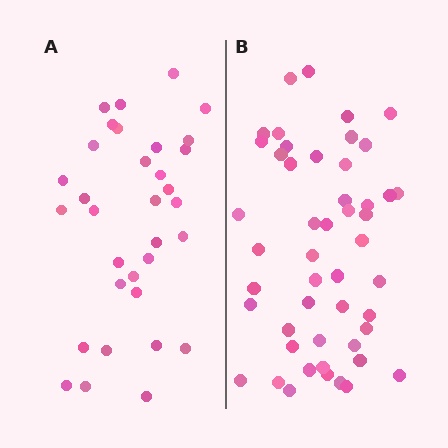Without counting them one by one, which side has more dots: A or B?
Region B (the right region) has more dots.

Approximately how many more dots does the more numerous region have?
Region B has approximately 15 more dots than region A.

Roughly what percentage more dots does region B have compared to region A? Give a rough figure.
About 50% more.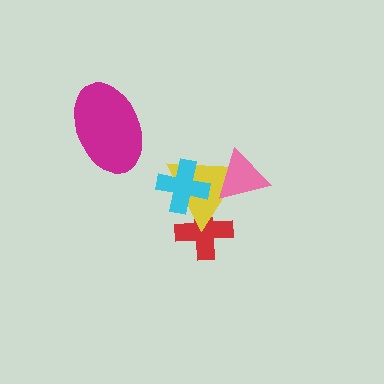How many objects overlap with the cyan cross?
2 objects overlap with the cyan cross.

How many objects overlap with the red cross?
2 objects overlap with the red cross.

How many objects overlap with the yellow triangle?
3 objects overlap with the yellow triangle.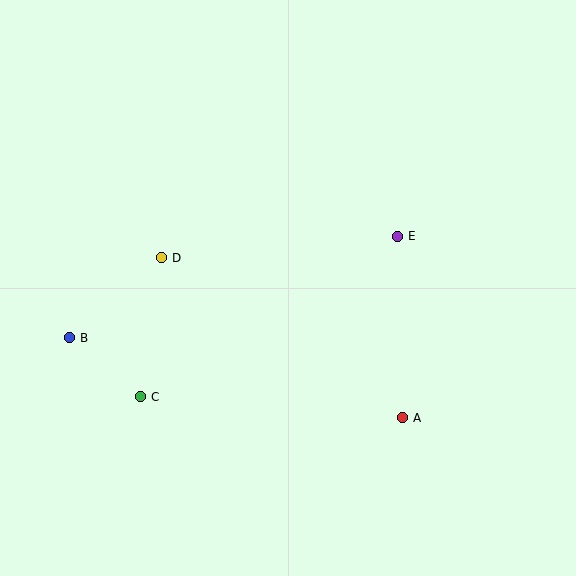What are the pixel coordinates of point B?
Point B is at (69, 338).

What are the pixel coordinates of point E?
Point E is at (397, 236).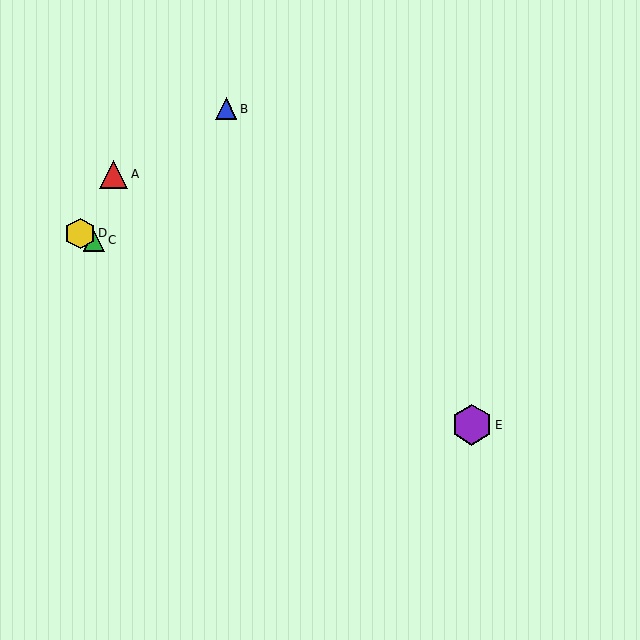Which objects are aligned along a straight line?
Objects C, D, E are aligned along a straight line.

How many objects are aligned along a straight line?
3 objects (C, D, E) are aligned along a straight line.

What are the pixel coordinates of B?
Object B is at (226, 109).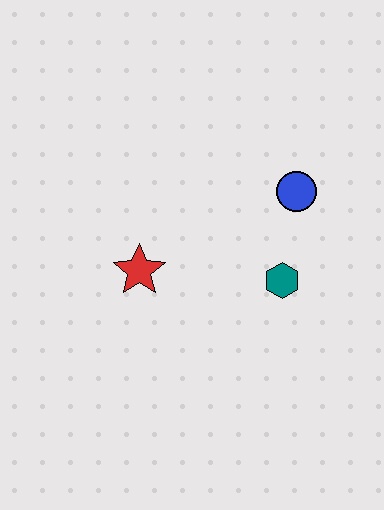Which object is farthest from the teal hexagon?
The red star is farthest from the teal hexagon.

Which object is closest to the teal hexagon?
The blue circle is closest to the teal hexagon.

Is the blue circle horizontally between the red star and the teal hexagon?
No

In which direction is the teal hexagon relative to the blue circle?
The teal hexagon is below the blue circle.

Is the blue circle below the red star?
No